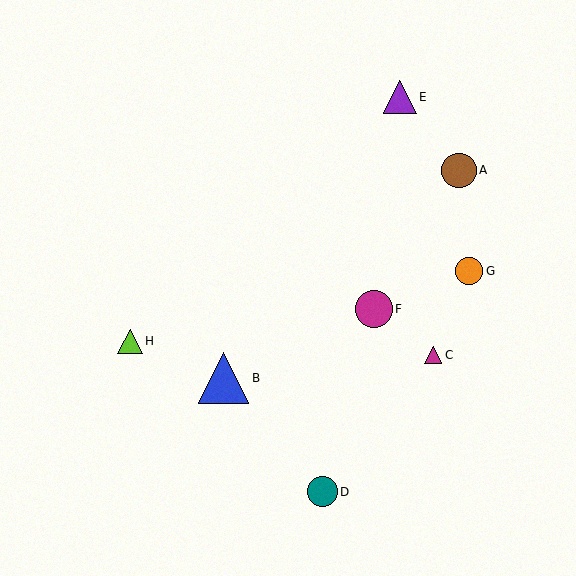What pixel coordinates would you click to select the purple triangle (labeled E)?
Click at (400, 97) to select the purple triangle E.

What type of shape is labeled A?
Shape A is a brown circle.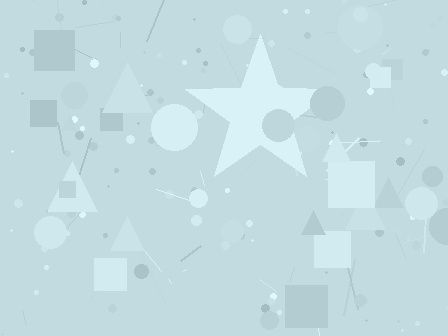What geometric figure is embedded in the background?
A star is embedded in the background.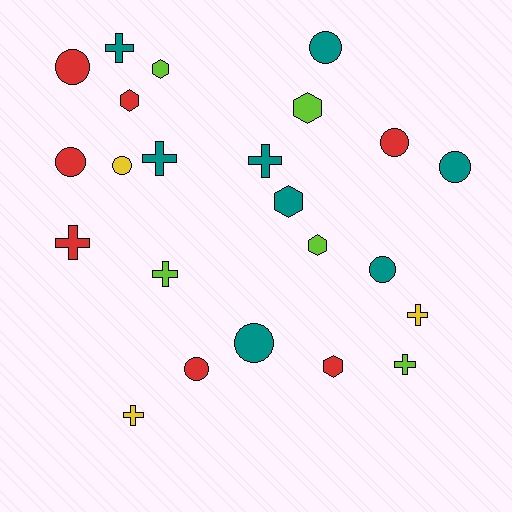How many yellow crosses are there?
There are 2 yellow crosses.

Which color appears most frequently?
Teal, with 8 objects.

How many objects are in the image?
There are 23 objects.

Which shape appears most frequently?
Circle, with 9 objects.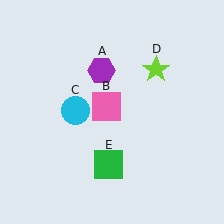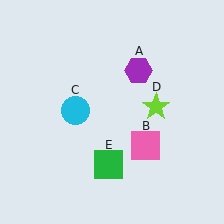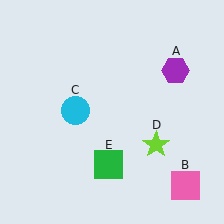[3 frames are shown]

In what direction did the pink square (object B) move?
The pink square (object B) moved down and to the right.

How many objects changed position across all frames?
3 objects changed position: purple hexagon (object A), pink square (object B), lime star (object D).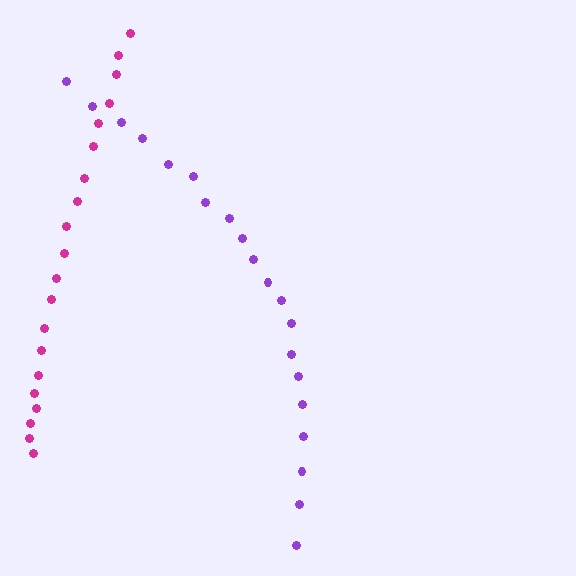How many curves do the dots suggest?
There are 2 distinct paths.